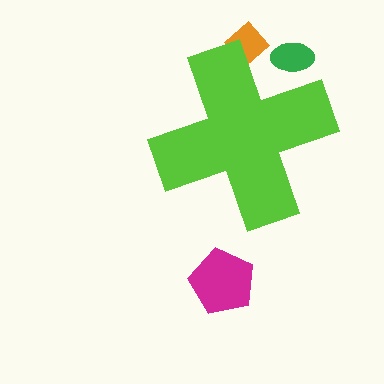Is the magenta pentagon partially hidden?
No, the magenta pentagon is fully visible.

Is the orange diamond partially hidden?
Yes, the orange diamond is partially hidden behind the lime cross.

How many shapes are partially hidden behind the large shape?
2 shapes are partially hidden.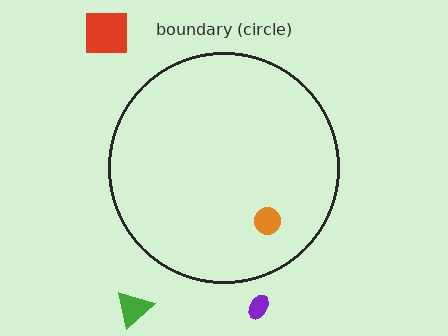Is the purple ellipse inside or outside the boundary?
Outside.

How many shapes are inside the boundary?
1 inside, 3 outside.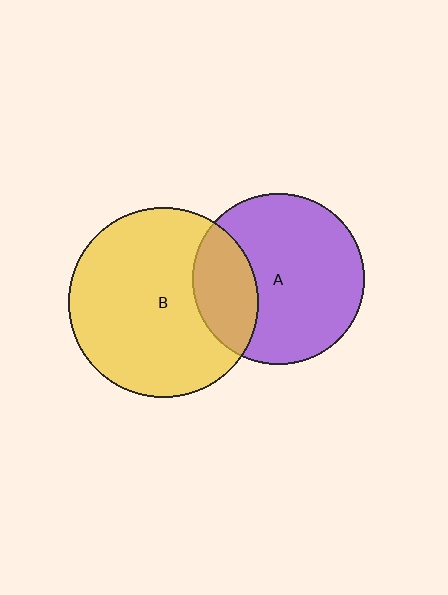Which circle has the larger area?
Circle B (yellow).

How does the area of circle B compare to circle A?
Approximately 1.2 times.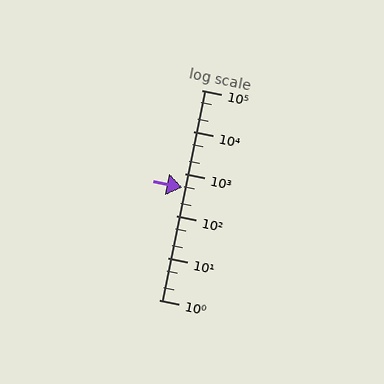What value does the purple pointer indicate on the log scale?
The pointer indicates approximately 480.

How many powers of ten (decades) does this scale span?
The scale spans 5 decades, from 1 to 100000.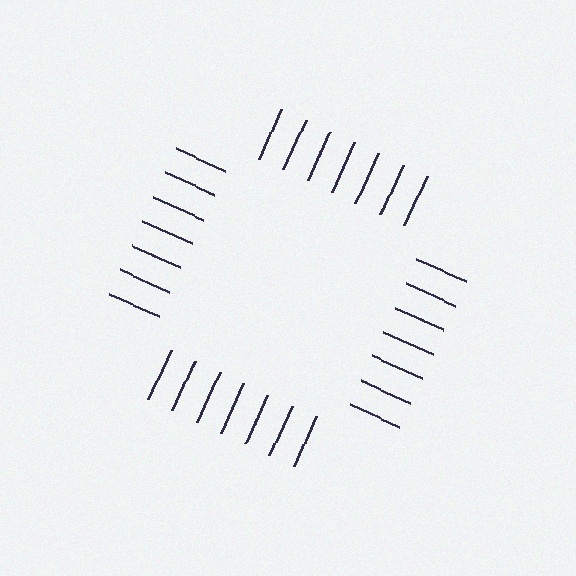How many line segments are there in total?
28 — 7 along each of the 4 edges.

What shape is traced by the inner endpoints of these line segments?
An illusory square — the line segments terminate on its edges but no continuous stroke is drawn.